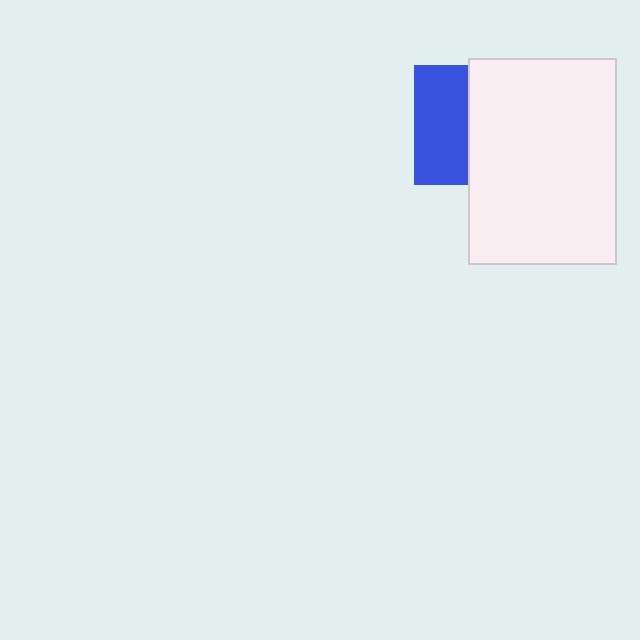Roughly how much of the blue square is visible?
About half of it is visible (roughly 45%).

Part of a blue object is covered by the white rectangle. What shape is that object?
It is a square.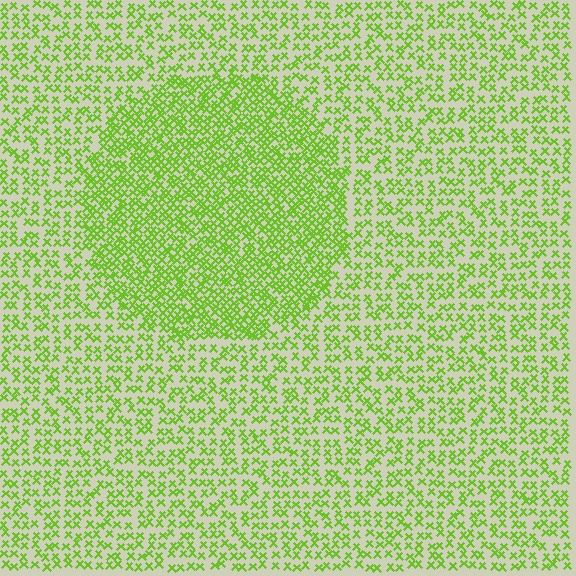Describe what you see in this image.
The image contains small lime elements arranged at two different densities. A circle-shaped region is visible where the elements are more densely packed than the surrounding area.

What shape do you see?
I see a circle.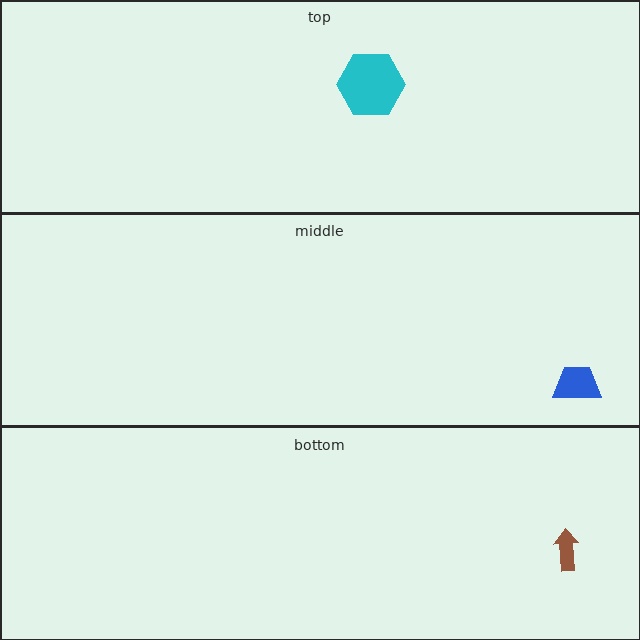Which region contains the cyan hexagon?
The top region.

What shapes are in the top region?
The cyan hexagon.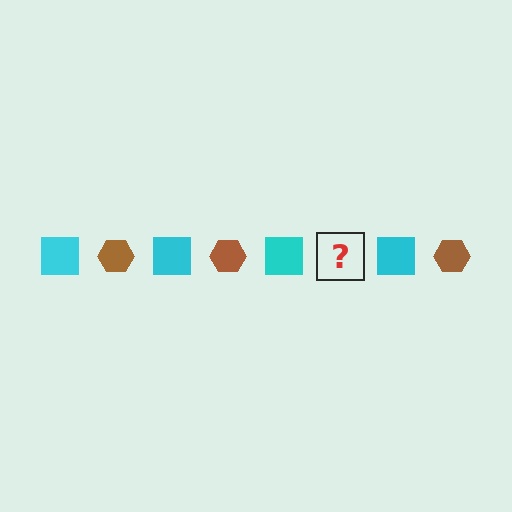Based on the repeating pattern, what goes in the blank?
The blank should be a brown hexagon.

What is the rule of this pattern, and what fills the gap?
The rule is that the pattern alternates between cyan square and brown hexagon. The gap should be filled with a brown hexagon.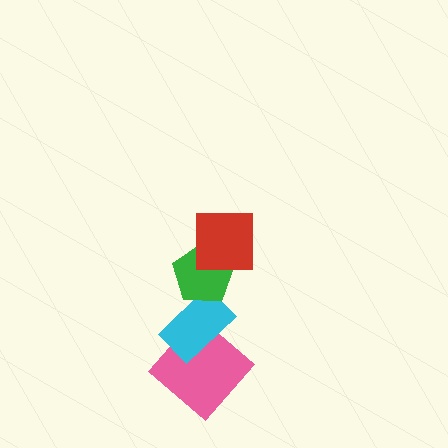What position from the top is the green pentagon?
The green pentagon is 2nd from the top.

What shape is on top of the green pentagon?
The red square is on top of the green pentagon.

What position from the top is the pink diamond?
The pink diamond is 4th from the top.